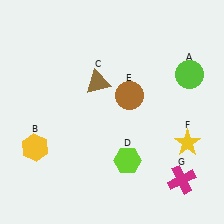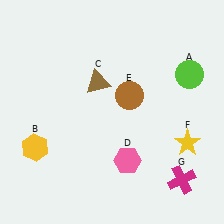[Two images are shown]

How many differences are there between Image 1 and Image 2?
There is 1 difference between the two images.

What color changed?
The hexagon (D) changed from lime in Image 1 to pink in Image 2.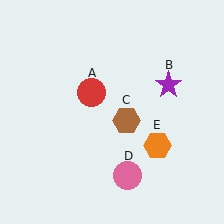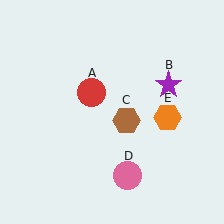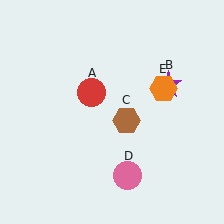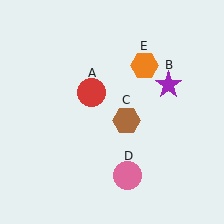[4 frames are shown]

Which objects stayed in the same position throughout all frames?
Red circle (object A) and purple star (object B) and brown hexagon (object C) and pink circle (object D) remained stationary.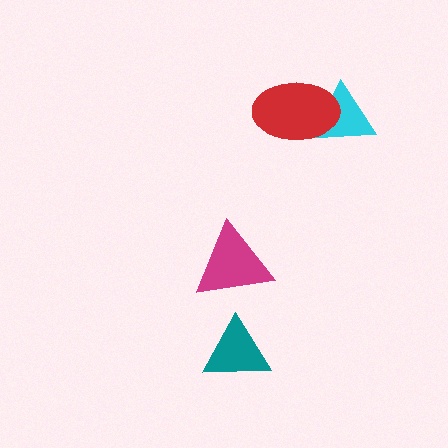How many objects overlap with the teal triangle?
0 objects overlap with the teal triangle.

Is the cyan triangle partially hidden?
Yes, it is partially covered by another shape.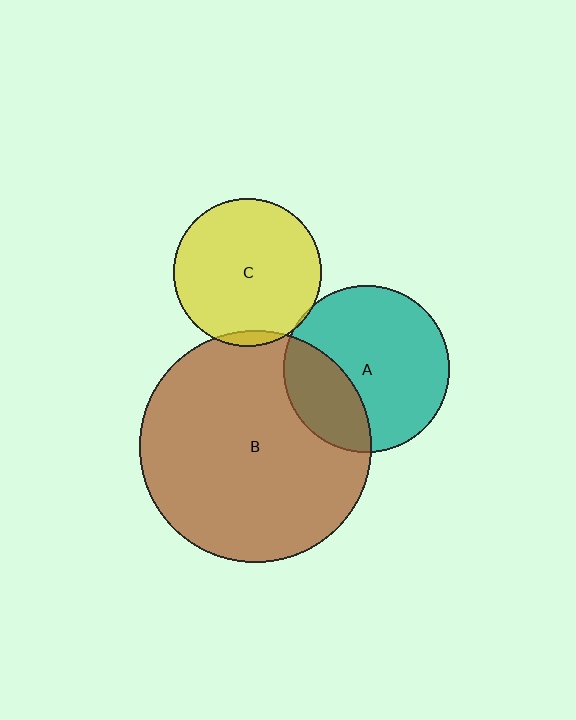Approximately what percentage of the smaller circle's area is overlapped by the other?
Approximately 30%.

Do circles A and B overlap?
Yes.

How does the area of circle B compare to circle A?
Approximately 2.0 times.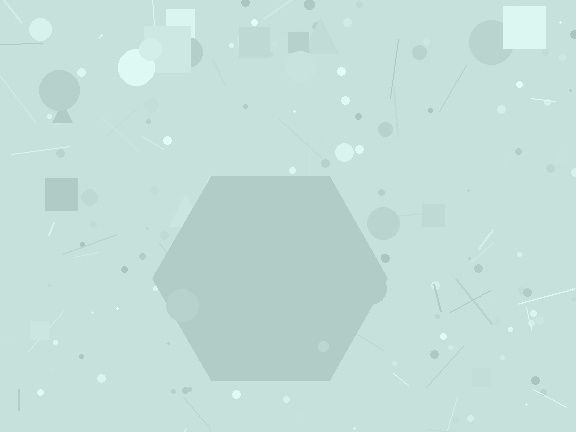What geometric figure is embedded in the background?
A hexagon is embedded in the background.